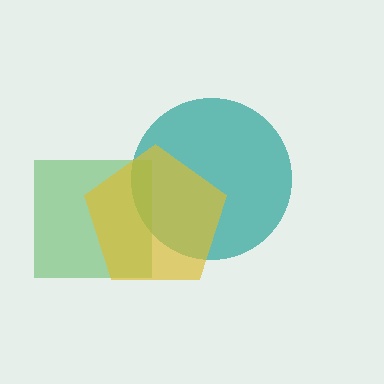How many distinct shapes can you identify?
There are 3 distinct shapes: a teal circle, a green square, a yellow pentagon.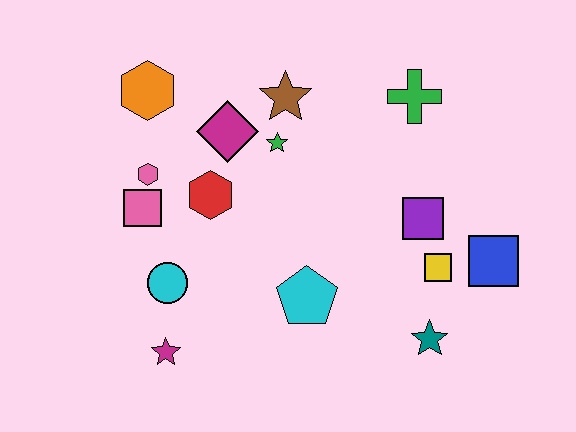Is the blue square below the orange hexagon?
Yes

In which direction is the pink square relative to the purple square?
The pink square is to the left of the purple square.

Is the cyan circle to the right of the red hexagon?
No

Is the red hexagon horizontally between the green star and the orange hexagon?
Yes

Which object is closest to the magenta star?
The cyan circle is closest to the magenta star.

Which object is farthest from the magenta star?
The green cross is farthest from the magenta star.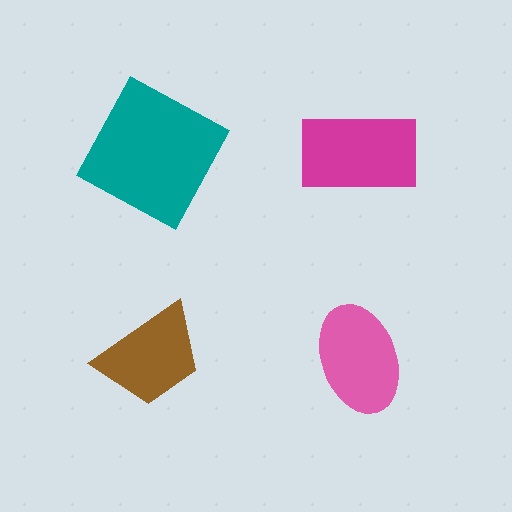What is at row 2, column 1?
A brown trapezoid.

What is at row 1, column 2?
A magenta rectangle.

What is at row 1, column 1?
A teal square.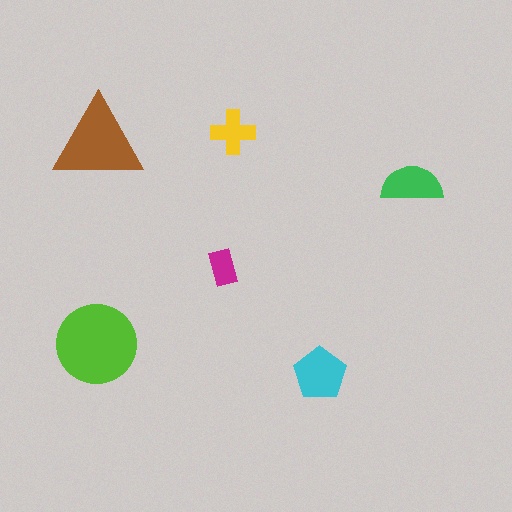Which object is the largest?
The lime circle.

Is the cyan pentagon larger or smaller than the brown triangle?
Smaller.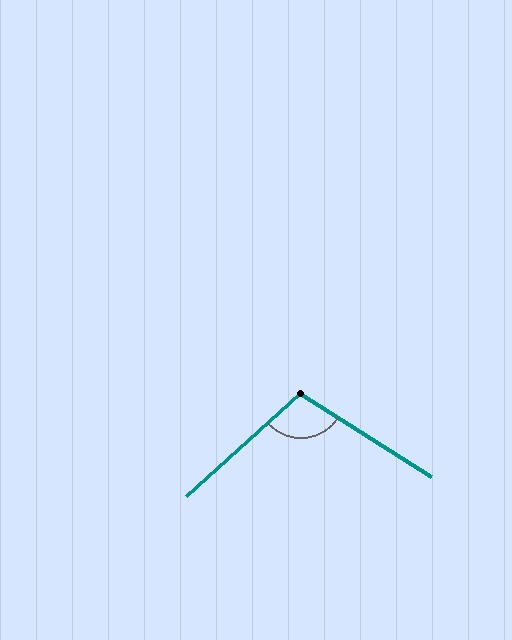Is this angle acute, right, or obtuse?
It is obtuse.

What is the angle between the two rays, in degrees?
Approximately 106 degrees.